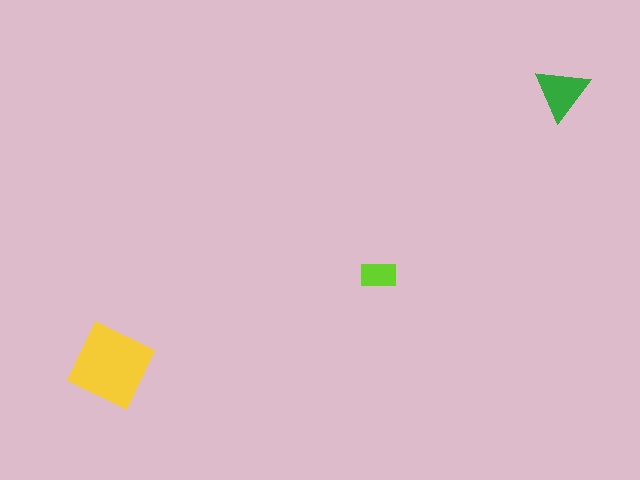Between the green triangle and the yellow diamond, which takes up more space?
The yellow diamond.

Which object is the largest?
The yellow diamond.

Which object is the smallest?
The lime rectangle.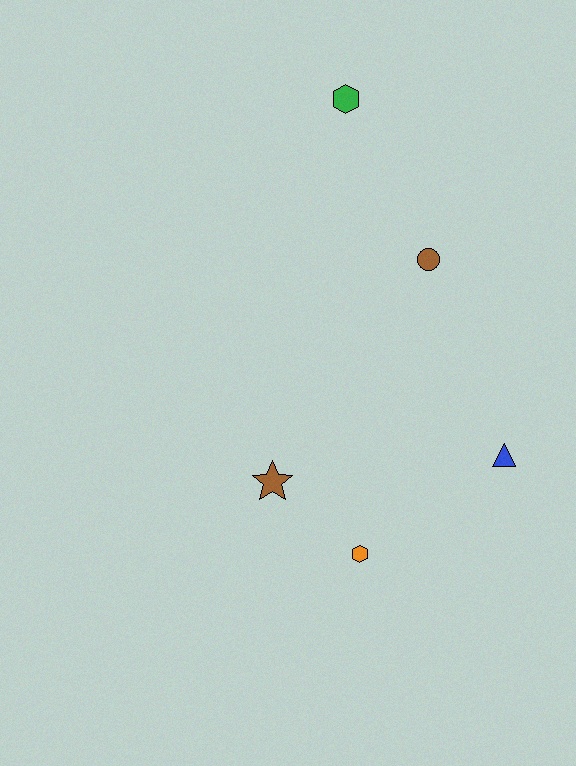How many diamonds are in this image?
There are no diamonds.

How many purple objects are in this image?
There are no purple objects.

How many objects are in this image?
There are 5 objects.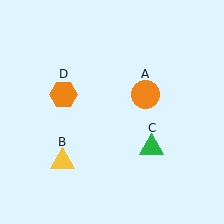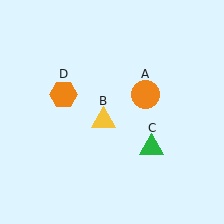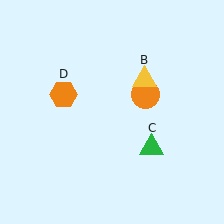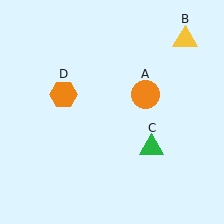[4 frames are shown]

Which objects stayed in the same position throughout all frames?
Orange circle (object A) and green triangle (object C) and orange hexagon (object D) remained stationary.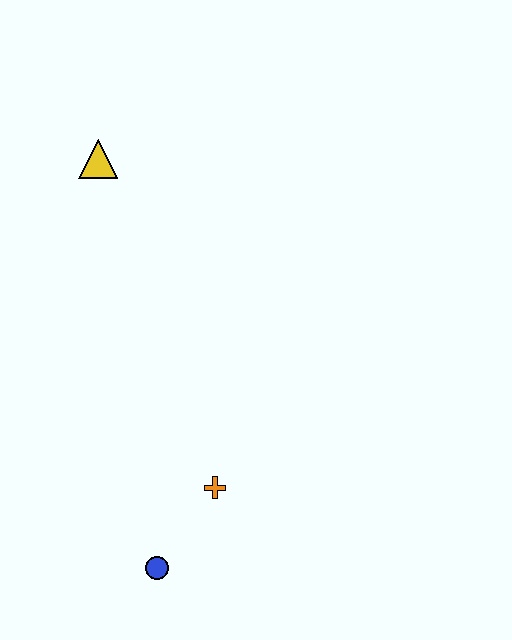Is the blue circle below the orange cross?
Yes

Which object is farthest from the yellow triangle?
The blue circle is farthest from the yellow triangle.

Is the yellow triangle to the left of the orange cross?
Yes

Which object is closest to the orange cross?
The blue circle is closest to the orange cross.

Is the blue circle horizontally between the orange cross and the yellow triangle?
Yes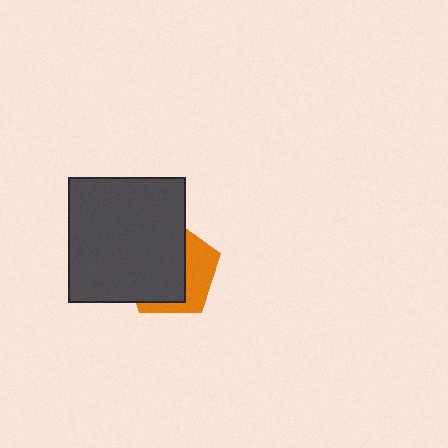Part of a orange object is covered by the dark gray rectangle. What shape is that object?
It is a pentagon.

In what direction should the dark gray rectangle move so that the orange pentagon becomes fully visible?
The dark gray rectangle should move left. That is the shortest direction to clear the overlap and leave the orange pentagon fully visible.